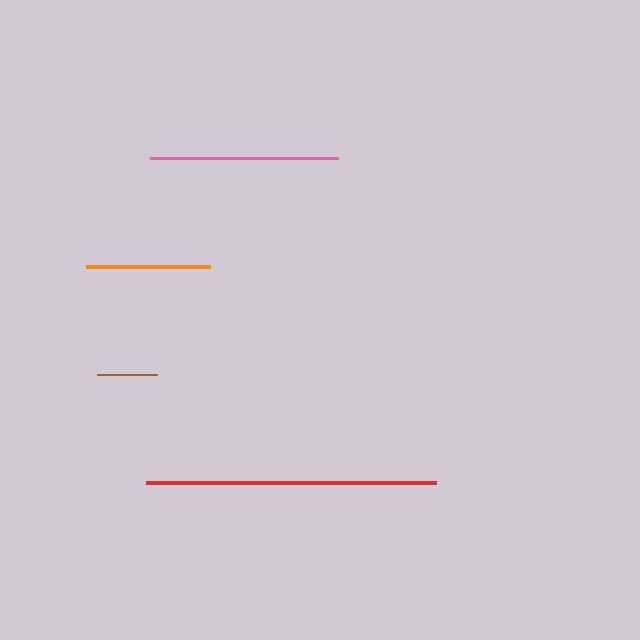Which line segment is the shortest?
The brown line is the shortest at approximately 60 pixels.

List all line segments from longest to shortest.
From longest to shortest: red, pink, orange, brown.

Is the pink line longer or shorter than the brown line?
The pink line is longer than the brown line.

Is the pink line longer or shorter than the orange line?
The pink line is longer than the orange line.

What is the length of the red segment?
The red segment is approximately 290 pixels long.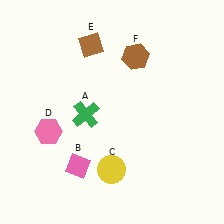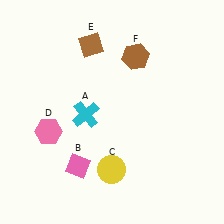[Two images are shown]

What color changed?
The cross (A) changed from green in Image 1 to cyan in Image 2.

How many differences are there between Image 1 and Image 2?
There is 1 difference between the two images.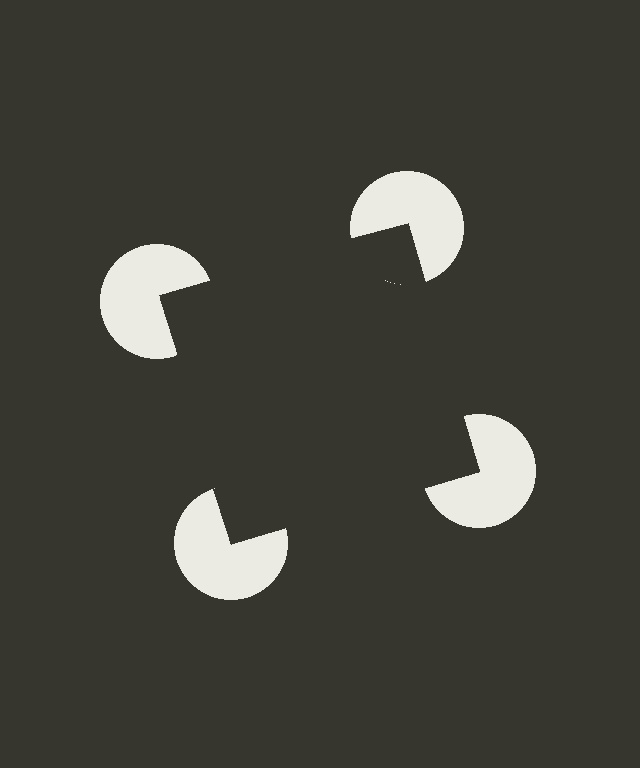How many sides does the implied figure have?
4 sides.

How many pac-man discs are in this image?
There are 4 — one at each vertex of the illusory square.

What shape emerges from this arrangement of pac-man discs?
An illusory square — its edges are inferred from the aligned wedge cuts in the pac-man discs, not physically drawn.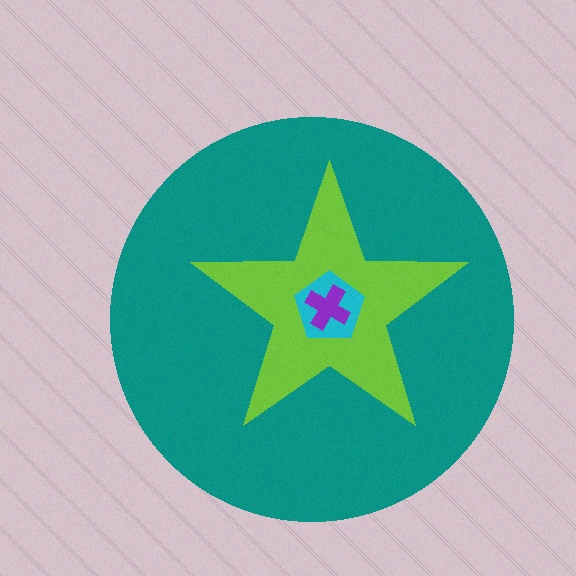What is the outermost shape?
The teal circle.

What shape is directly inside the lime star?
The cyan pentagon.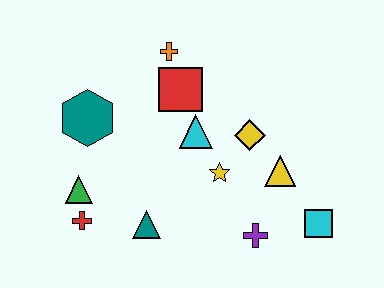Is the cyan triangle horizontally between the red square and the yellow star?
Yes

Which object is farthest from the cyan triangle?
The cyan square is farthest from the cyan triangle.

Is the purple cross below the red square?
Yes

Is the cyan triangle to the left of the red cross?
No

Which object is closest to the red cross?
The green triangle is closest to the red cross.